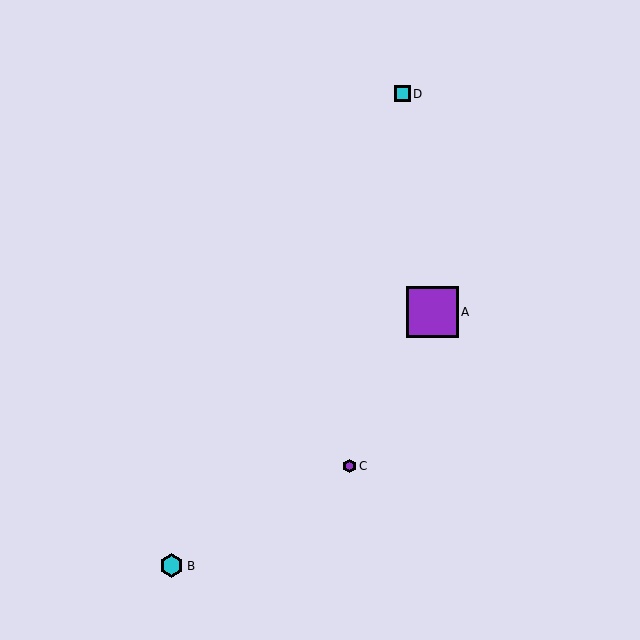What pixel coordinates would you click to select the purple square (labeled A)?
Click at (433, 312) to select the purple square A.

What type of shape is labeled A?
Shape A is a purple square.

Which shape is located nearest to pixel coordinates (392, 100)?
The cyan square (labeled D) at (402, 94) is nearest to that location.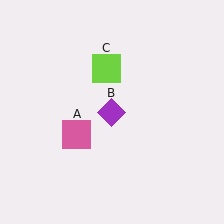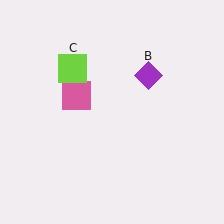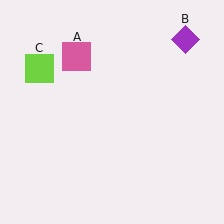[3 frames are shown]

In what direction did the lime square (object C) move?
The lime square (object C) moved left.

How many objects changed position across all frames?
3 objects changed position: pink square (object A), purple diamond (object B), lime square (object C).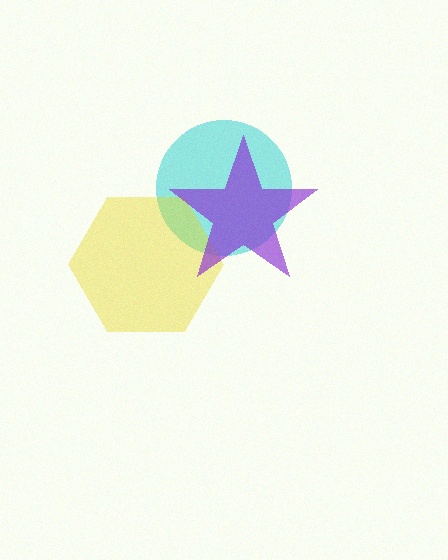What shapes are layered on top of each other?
The layered shapes are: a cyan circle, a yellow hexagon, a purple star.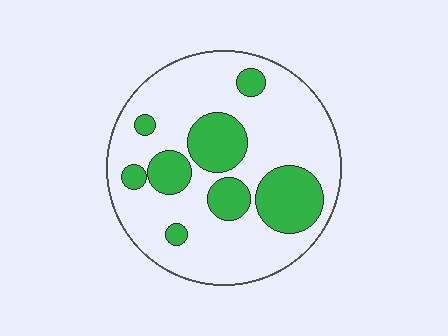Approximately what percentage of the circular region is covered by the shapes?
Approximately 25%.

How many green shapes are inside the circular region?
8.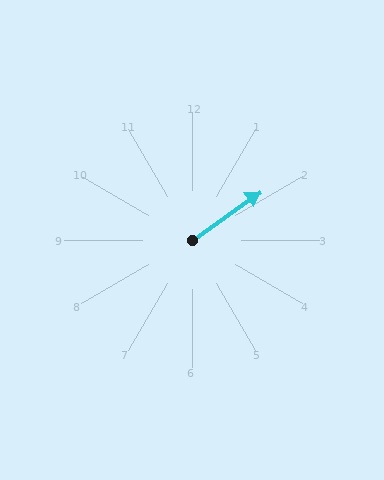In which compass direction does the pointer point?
Northeast.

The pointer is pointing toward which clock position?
Roughly 2 o'clock.